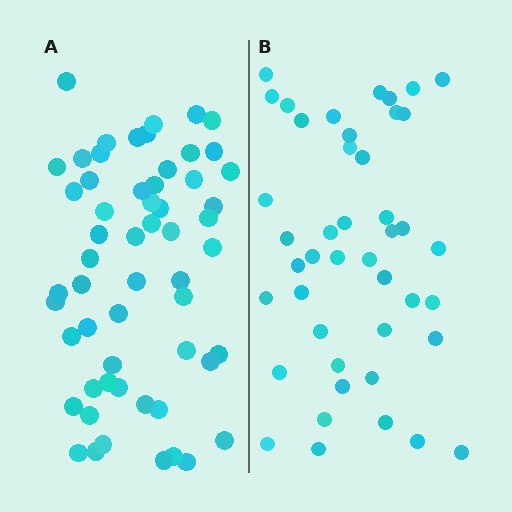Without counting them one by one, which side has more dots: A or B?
Region A (the left region) has more dots.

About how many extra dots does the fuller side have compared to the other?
Region A has approximately 15 more dots than region B.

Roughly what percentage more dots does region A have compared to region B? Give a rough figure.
About 30% more.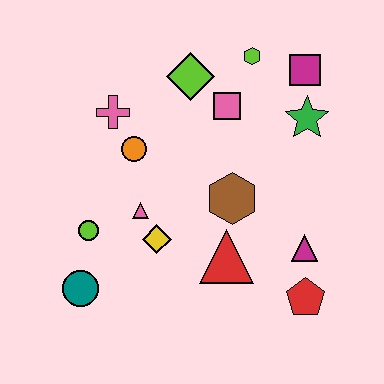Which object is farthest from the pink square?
The teal circle is farthest from the pink square.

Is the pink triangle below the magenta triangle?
No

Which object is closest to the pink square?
The lime diamond is closest to the pink square.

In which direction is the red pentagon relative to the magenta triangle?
The red pentagon is below the magenta triangle.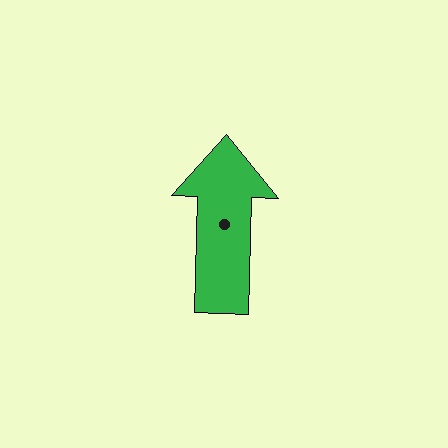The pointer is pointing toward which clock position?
Roughly 12 o'clock.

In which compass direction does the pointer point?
North.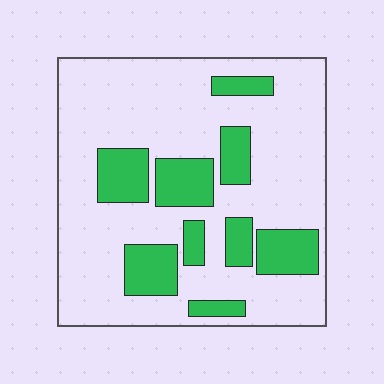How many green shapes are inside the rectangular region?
9.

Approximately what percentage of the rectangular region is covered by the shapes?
Approximately 25%.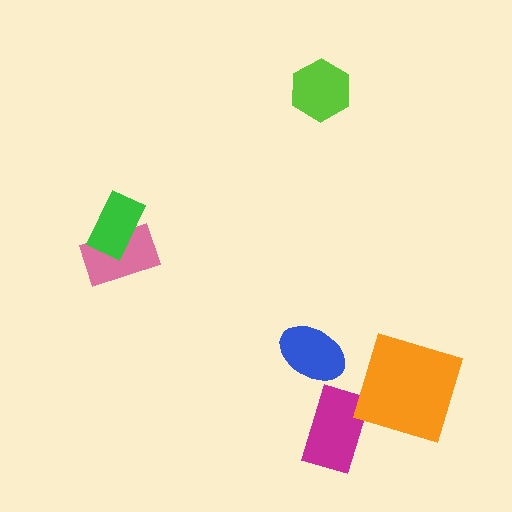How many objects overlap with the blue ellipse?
0 objects overlap with the blue ellipse.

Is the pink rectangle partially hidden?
Yes, it is partially covered by another shape.